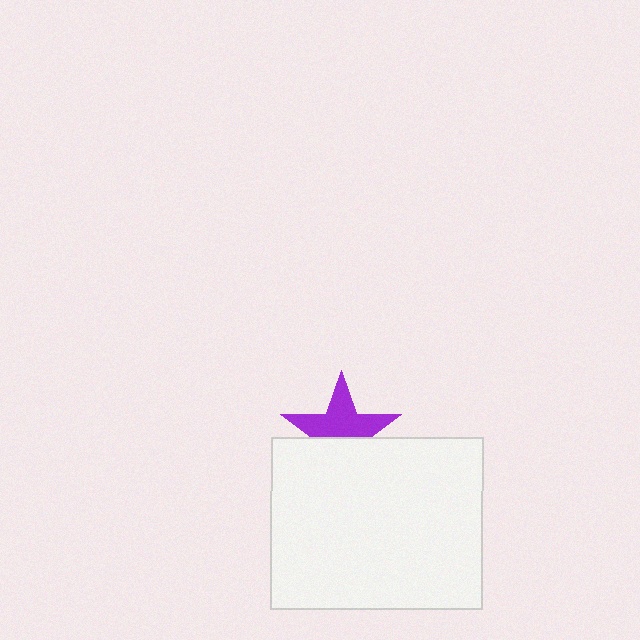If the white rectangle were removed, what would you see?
You would see the complete purple star.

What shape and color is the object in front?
The object in front is a white rectangle.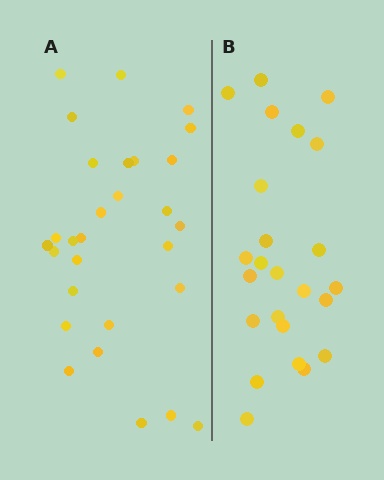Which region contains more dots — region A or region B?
Region A (the left region) has more dots.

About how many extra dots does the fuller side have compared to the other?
Region A has about 5 more dots than region B.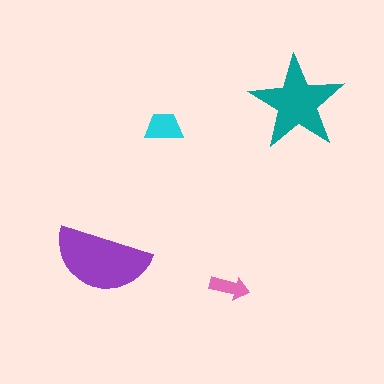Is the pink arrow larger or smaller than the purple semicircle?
Smaller.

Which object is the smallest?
The pink arrow.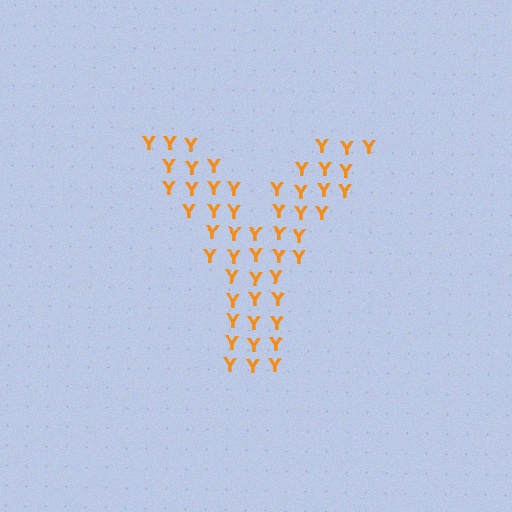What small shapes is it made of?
It is made of small letter Y's.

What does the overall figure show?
The overall figure shows the letter Y.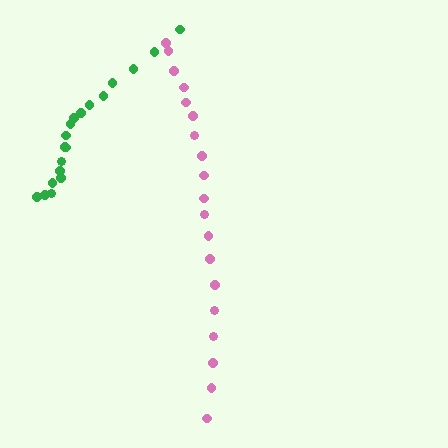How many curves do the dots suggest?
There are 2 distinct paths.